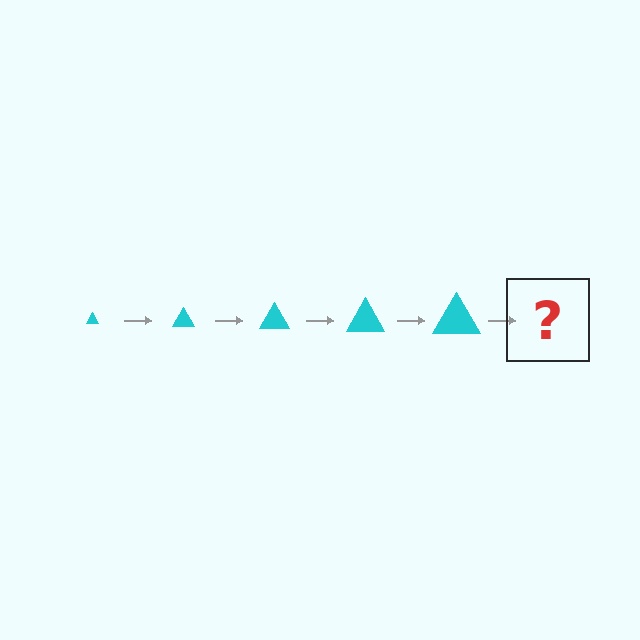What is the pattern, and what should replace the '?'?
The pattern is that the triangle gets progressively larger each step. The '?' should be a cyan triangle, larger than the previous one.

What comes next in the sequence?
The next element should be a cyan triangle, larger than the previous one.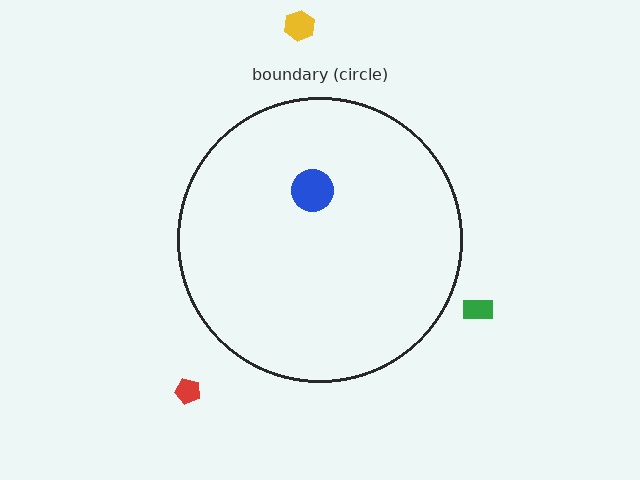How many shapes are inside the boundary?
1 inside, 3 outside.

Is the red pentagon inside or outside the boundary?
Outside.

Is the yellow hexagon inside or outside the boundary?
Outside.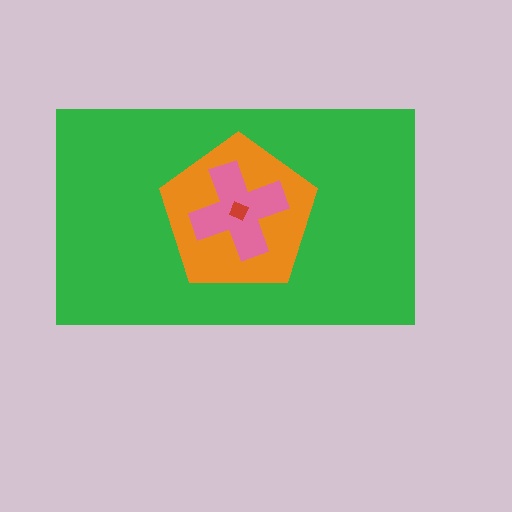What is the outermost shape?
The green rectangle.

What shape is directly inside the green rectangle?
The orange pentagon.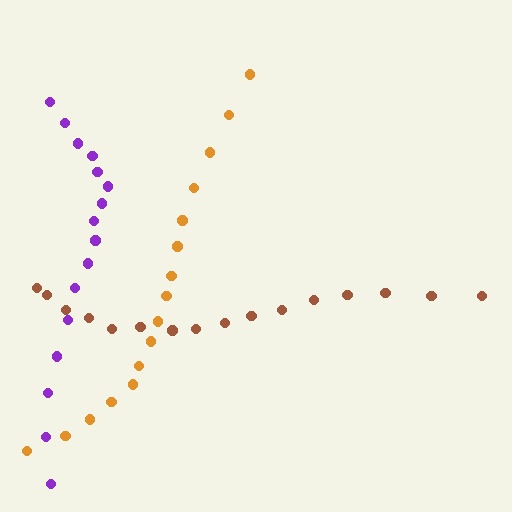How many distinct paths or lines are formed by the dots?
There are 3 distinct paths.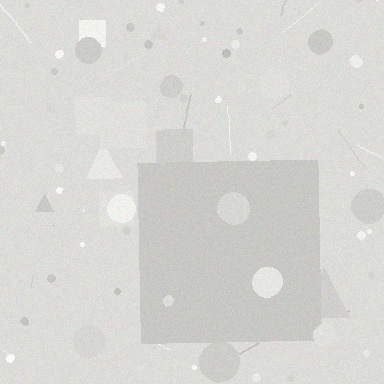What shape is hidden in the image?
A square is hidden in the image.